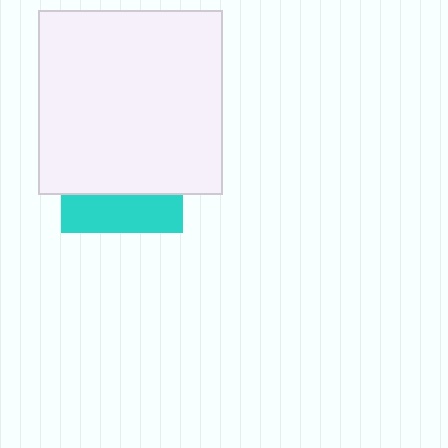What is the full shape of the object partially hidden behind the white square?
The partially hidden object is a cyan square.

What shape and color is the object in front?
The object in front is a white square.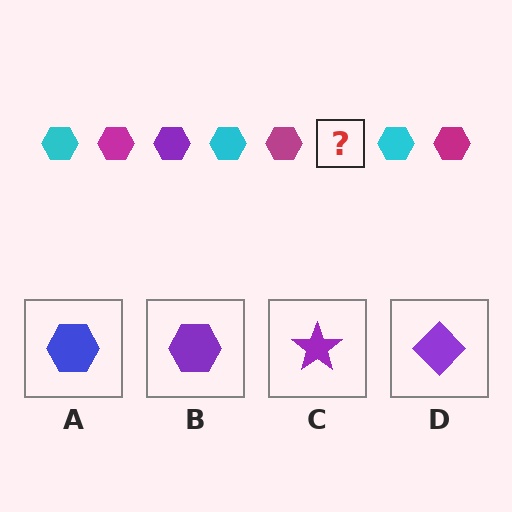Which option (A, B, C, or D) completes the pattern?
B.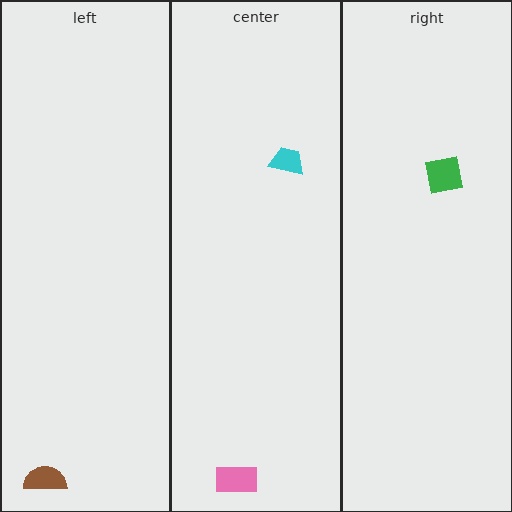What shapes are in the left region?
The brown semicircle.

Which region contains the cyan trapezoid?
The center region.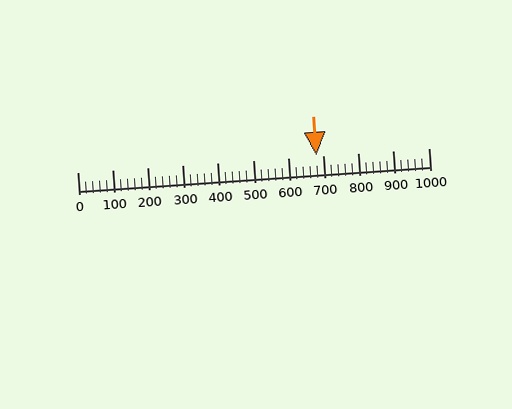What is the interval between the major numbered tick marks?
The major tick marks are spaced 100 units apart.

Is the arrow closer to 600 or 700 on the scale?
The arrow is closer to 700.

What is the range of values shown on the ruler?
The ruler shows values from 0 to 1000.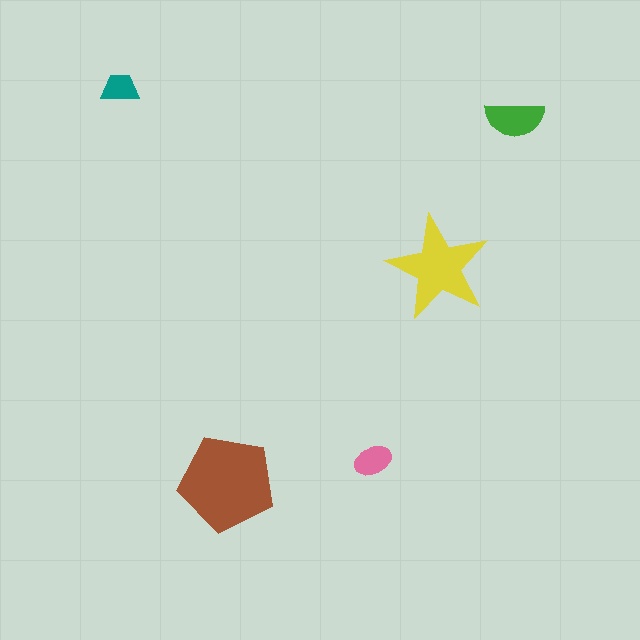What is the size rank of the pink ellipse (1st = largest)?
4th.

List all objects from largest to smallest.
The brown pentagon, the yellow star, the green semicircle, the pink ellipse, the teal trapezoid.